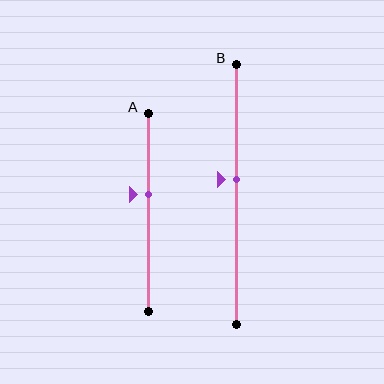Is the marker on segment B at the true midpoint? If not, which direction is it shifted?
No, the marker on segment B is shifted upward by about 6% of the segment length.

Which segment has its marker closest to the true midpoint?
Segment B has its marker closest to the true midpoint.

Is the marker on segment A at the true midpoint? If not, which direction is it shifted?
No, the marker on segment A is shifted upward by about 9% of the segment length.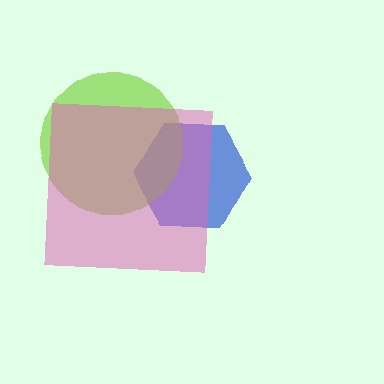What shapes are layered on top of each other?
The layered shapes are: a blue hexagon, a lime circle, a pink square.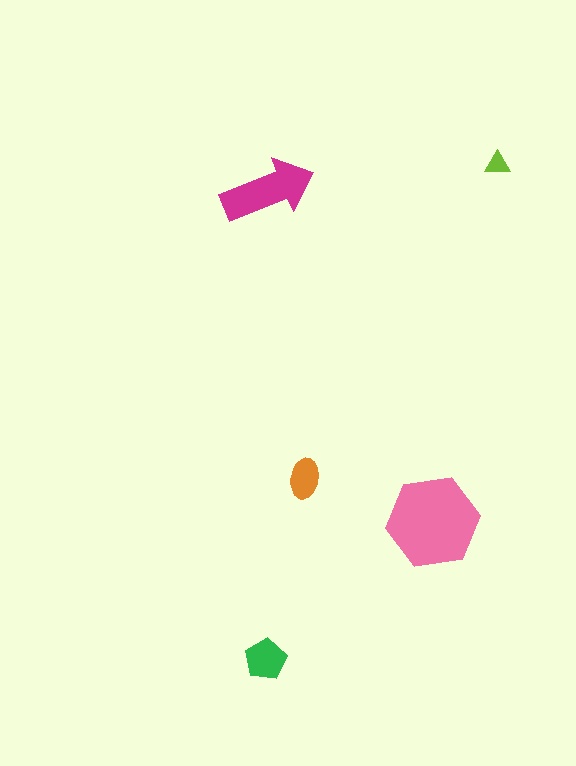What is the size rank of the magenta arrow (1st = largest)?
2nd.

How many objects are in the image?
There are 5 objects in the image.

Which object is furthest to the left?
The green pentagon is leftmost.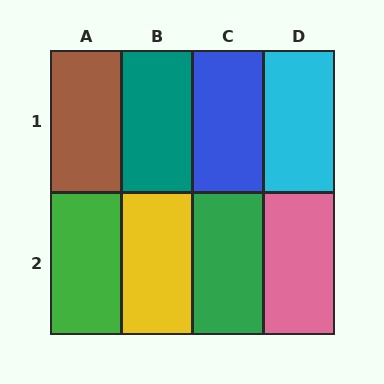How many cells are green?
2 cells are green.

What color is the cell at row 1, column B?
Teal.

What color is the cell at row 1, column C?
Blue.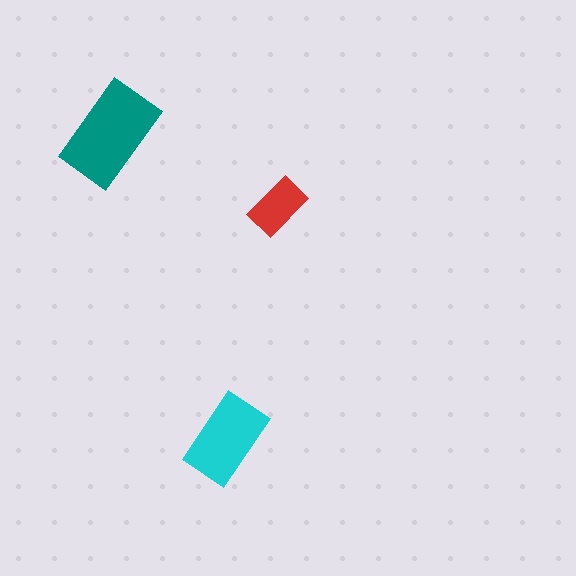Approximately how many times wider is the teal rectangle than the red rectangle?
About 2 times wider.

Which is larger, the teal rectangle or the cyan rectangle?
The teal one.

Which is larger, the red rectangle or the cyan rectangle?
The cyan one.